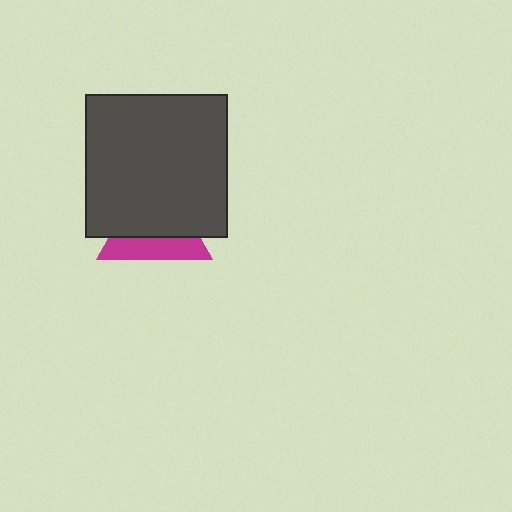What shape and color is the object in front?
The object in front is a dark gray square.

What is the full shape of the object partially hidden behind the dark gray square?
The partially hidden object is a magenta triangle.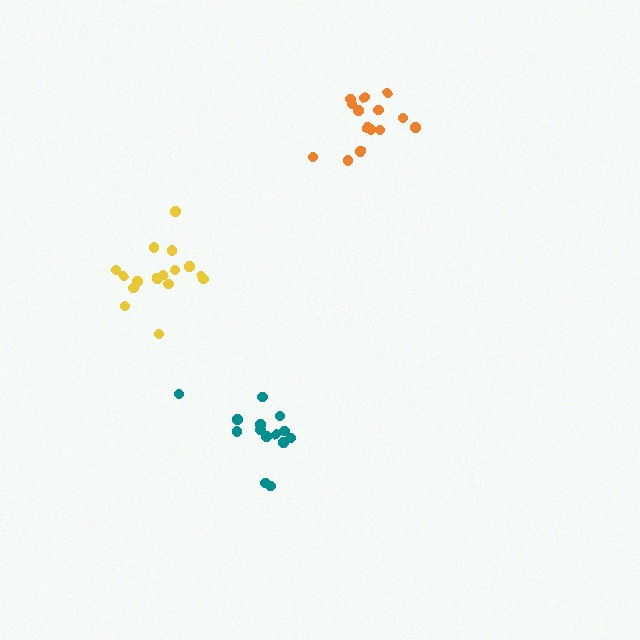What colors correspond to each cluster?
The clusters are colored: yellow, teal, orange.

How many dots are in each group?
Group 1: 17 dots, Group 2: 14 dots, Group 3: 15 dots (46 total).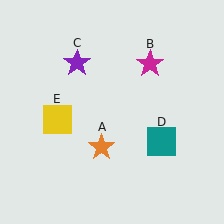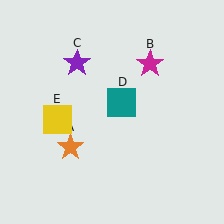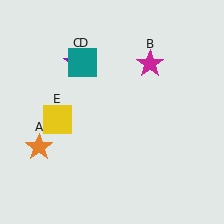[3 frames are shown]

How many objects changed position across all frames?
2 objects changed position: orange star (object A), teal square (object D).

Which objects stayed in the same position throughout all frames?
Magenta star (object B) and purple star (object C) and yellow square (object E) remained stationary.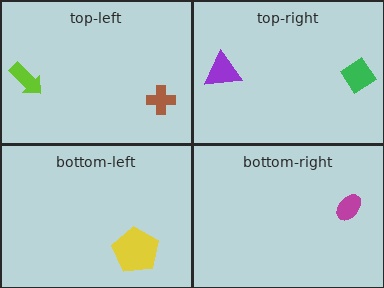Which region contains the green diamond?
The top-right region.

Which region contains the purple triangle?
The top-right region.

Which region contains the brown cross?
The top-left region.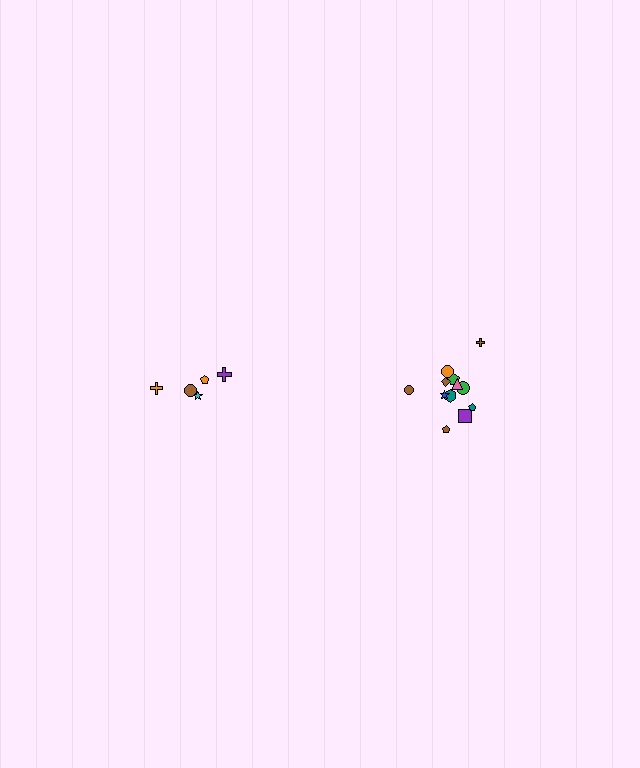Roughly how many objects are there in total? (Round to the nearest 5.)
Roughly 15 objects in total.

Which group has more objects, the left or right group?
The right group.